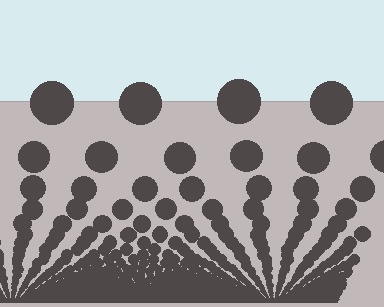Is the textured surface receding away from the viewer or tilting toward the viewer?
The surface appears to tilt toward the viewer. Texture elements get larger and sparser toward the top.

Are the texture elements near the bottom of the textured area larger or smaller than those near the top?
Smaller. The gradient is inverted — elements near the bottom are smaller and denser.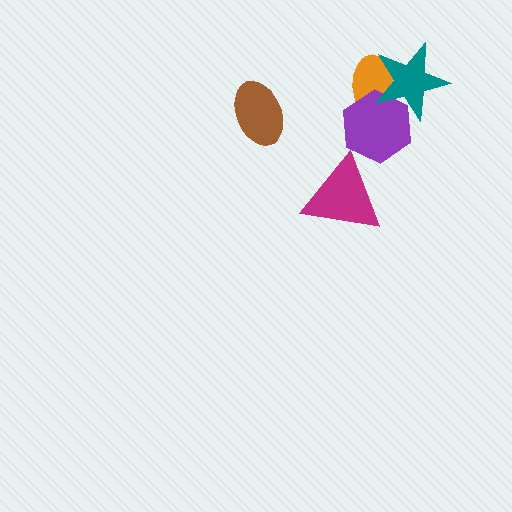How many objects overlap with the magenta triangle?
0 objects overlap with the magenta triangle.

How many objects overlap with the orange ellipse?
2 objects overlap with the orange ellipse.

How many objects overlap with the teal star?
2 objects overlap with the teal star.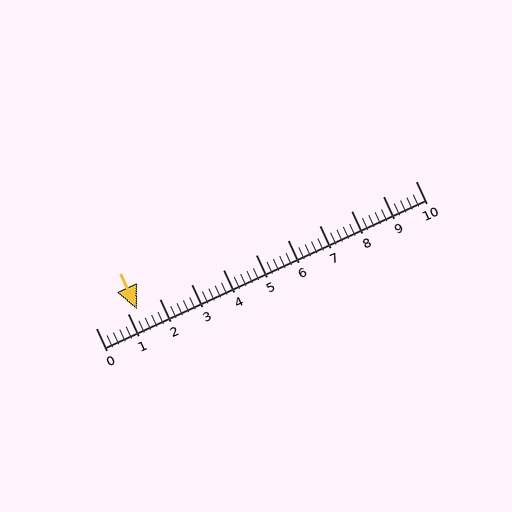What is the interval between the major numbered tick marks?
The major tick marks are spaced 1 units apart.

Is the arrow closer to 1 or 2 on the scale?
The arrow is closer to 1.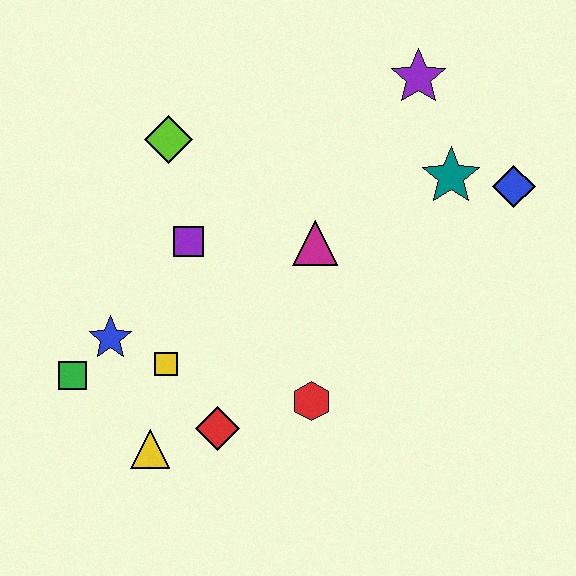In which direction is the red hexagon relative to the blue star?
The red hexagon is to the right of the blue star.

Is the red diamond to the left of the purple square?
No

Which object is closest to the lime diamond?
The purple square is closest to the lime diamond.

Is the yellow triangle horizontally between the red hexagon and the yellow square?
No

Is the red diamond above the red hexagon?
No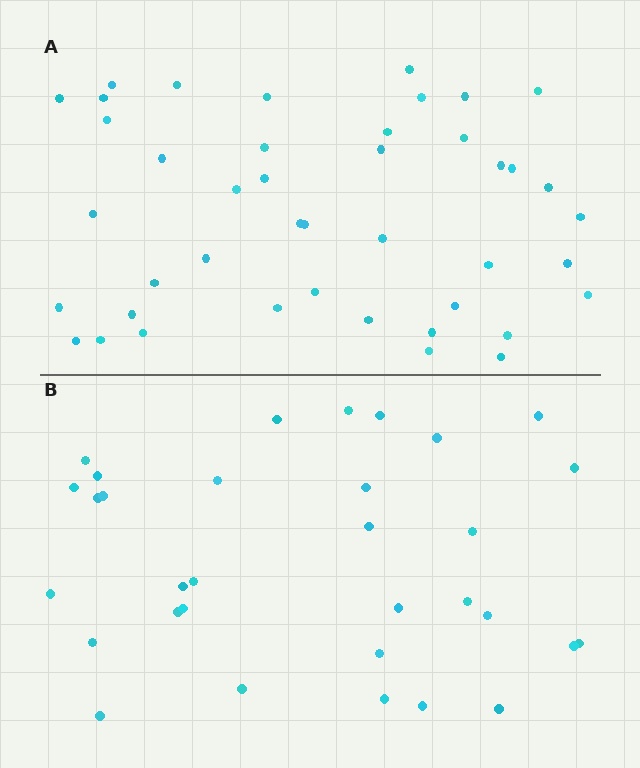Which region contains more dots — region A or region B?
Region A (the top region) has more dots.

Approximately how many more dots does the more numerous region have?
Region A has roughly 12 or so more dots than region B.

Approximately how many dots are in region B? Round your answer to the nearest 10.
About 30 dots. (The exact count is 32, which rounds to 30.)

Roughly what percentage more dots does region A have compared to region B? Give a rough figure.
About 35% more.